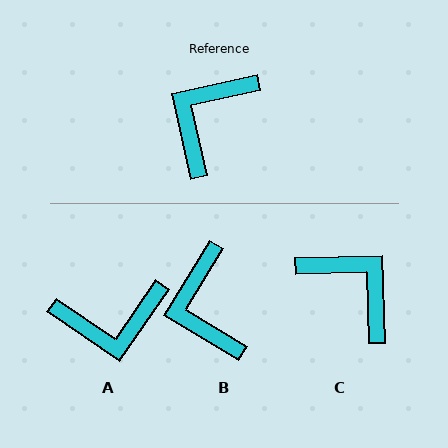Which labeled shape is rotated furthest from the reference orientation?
A, about 133 degrees away.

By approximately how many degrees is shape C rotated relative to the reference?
Approximately 101 degrees clockwise.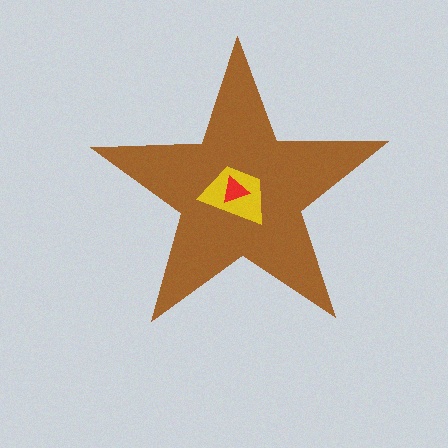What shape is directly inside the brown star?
The yellow trapezoid.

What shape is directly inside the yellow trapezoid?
The red triangle.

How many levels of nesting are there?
3.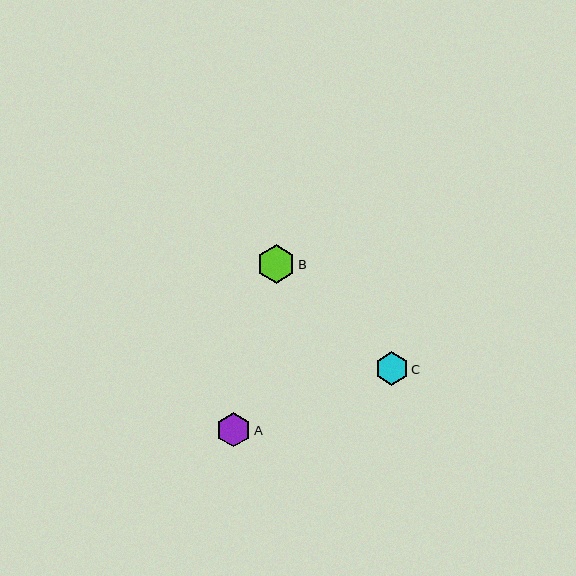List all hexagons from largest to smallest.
From largest to smallest: B, A, C.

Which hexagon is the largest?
Hexagon B is the largest with a size of approximately 39 pixels.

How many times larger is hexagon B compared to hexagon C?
Hexagon B is approximately 1.2 times the size of hexagon C.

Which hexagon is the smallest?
Hexagon C is the smallest with a size of approximately 33 pixels.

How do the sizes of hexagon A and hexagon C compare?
Hexagon A and hexagon C are approximately the same size.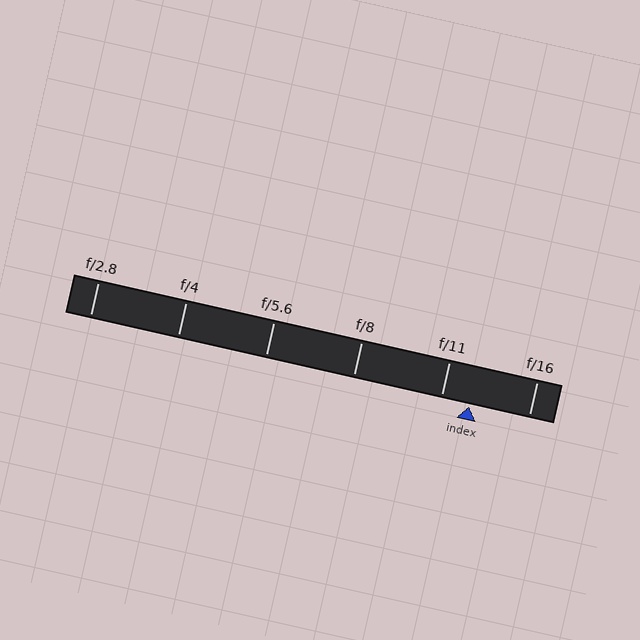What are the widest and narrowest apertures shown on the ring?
The widest aperture shown is f/2.8 and the narrowest is f/16.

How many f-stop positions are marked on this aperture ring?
There are 6 f-stop positions marked.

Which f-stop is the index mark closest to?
The index mark is closest to f/11.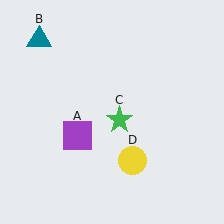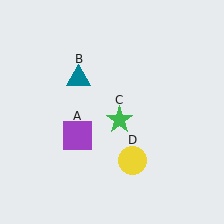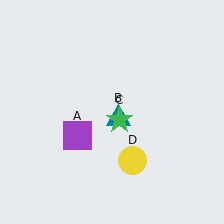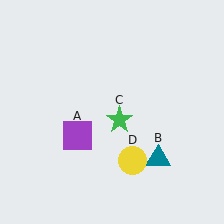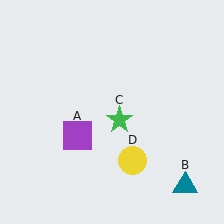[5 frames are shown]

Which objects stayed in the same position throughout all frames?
Purple square (object A) and green star (object C) and yellow circle (object D) remained stationary.